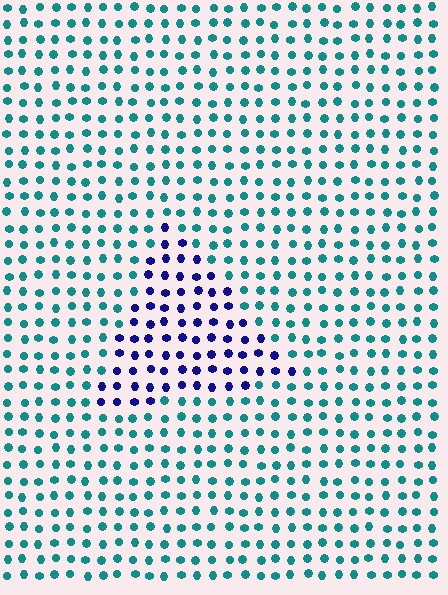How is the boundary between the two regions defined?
The boundary is defined purely by a slight shift in hue (about 63 degrees). Spacing, size, and orientation are identical on both sides.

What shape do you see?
I see a triangle.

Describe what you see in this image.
The image is filled with small teal elements in a uniform arrangement. A triangle-shaped region is visible where the elements are tinted to a slightly different hue, forming a subtle color boundary.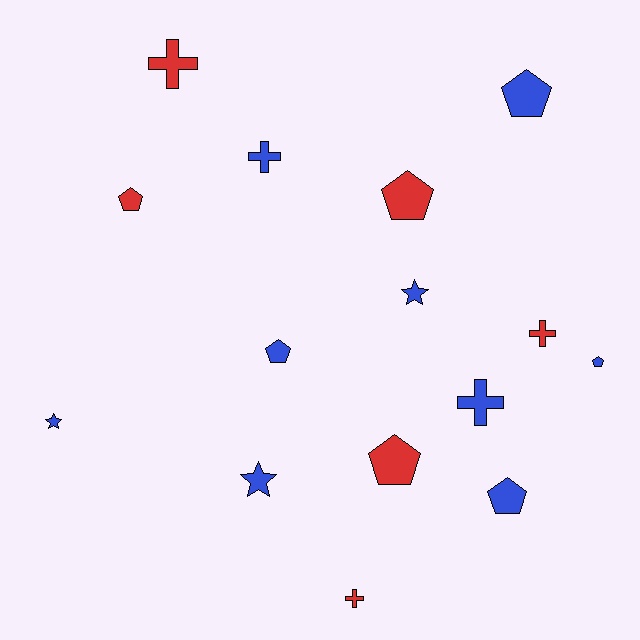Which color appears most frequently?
Blue, with 9 objects.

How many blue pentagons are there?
There are 4 blue pentagons.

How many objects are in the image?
There are 15 objects.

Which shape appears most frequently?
Pentagon, with 7 objects.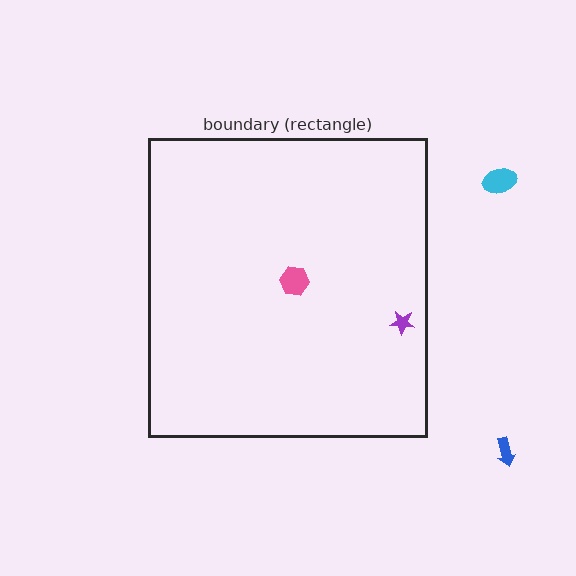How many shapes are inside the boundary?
2 inside, 2 outside.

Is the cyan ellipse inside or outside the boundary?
Outside.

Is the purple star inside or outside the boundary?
Inside.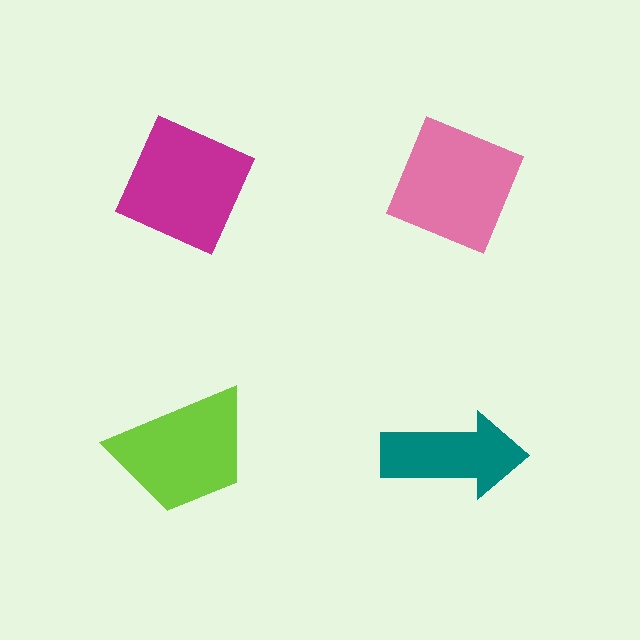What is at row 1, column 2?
A pink diamond.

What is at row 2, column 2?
A teal arrow.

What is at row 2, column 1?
A lime trapezoid.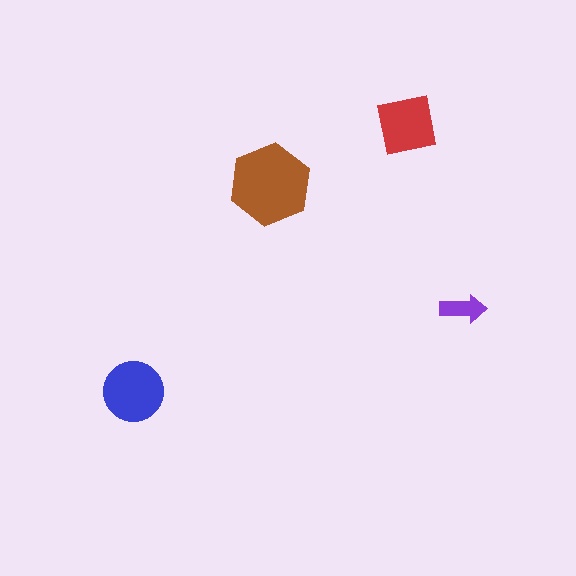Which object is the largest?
The brown hexagon.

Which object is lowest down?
The blue circle is bottommost.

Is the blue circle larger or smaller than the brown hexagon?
Smaller.